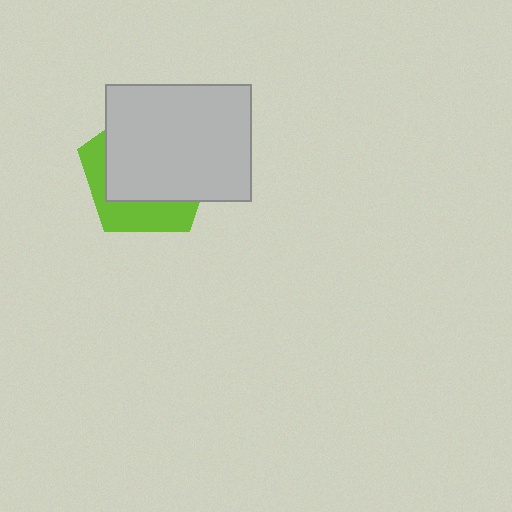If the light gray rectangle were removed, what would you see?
You would see the complete lime pentagon.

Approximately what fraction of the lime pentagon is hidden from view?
Roughly 67% of the lime pentagon is hidden behind the light gray rectangle.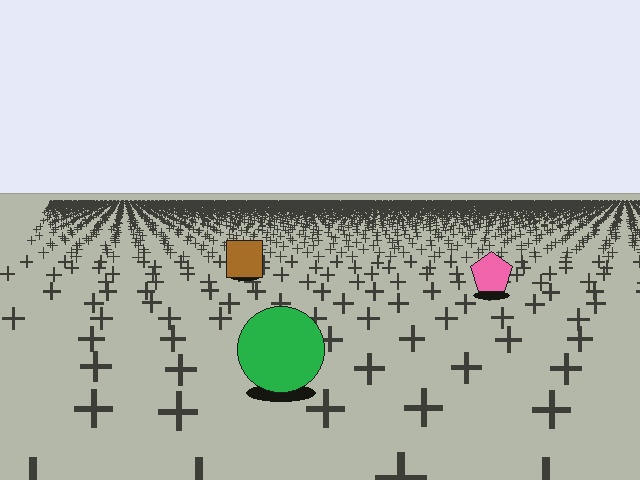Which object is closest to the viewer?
The green circle is closest. The texture marks near it are larger and more spread out.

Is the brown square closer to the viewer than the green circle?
No. The green circle is closer — you can tell from the texture gradient: the ground texture is coarser near it.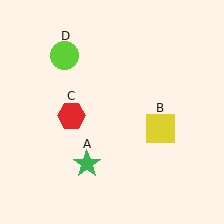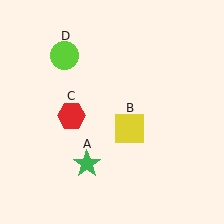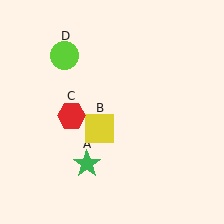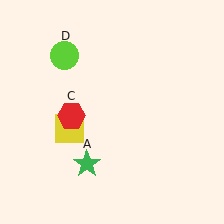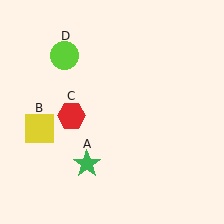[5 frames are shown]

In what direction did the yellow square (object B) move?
The yellow square (object B) moved left.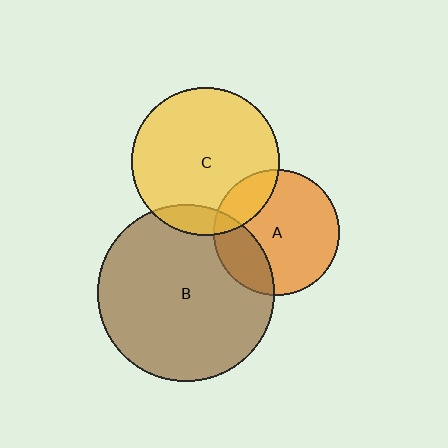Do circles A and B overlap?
Yes.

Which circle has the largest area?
Circle B (brown).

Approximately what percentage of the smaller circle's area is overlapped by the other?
Approximately 25%.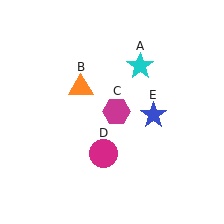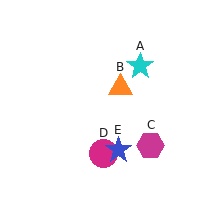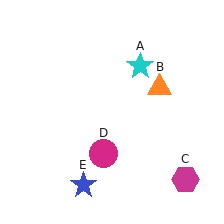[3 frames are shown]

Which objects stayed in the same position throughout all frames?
Cyan star (object A) and magenta circle (object D) remained stationary.